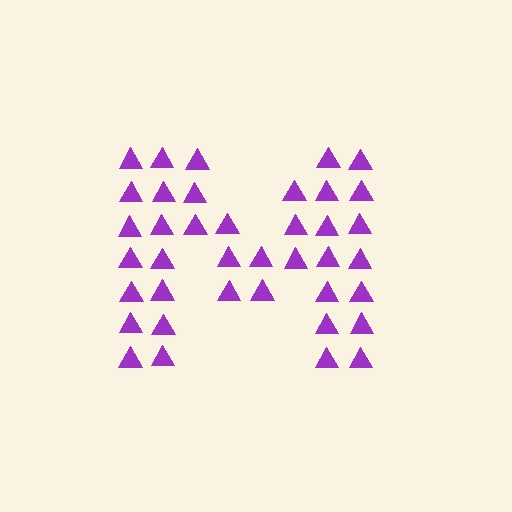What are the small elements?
The small elements are triangles.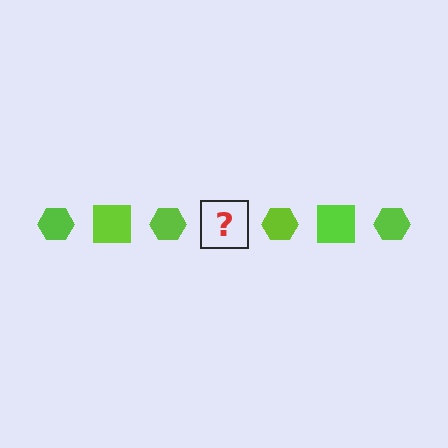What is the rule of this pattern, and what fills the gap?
The rule is that the pattern cycles through hexagon, square shapes in lime. The gap should be filled with a lime square.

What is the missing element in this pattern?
The missing element is a lime square.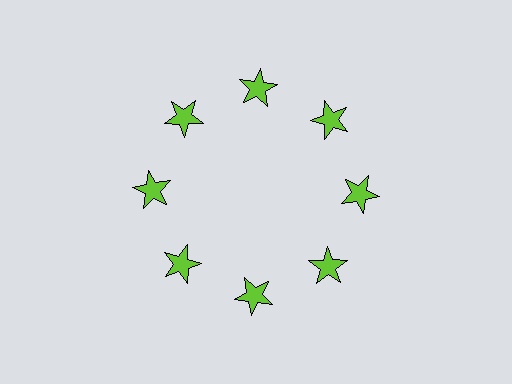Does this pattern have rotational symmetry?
Yes, this pattern has 8-fold rotational symmetry. It looks the same after rotating 45 degrees around the center.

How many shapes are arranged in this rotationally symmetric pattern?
There are 8 shapes, arranged in 8 groups of 1.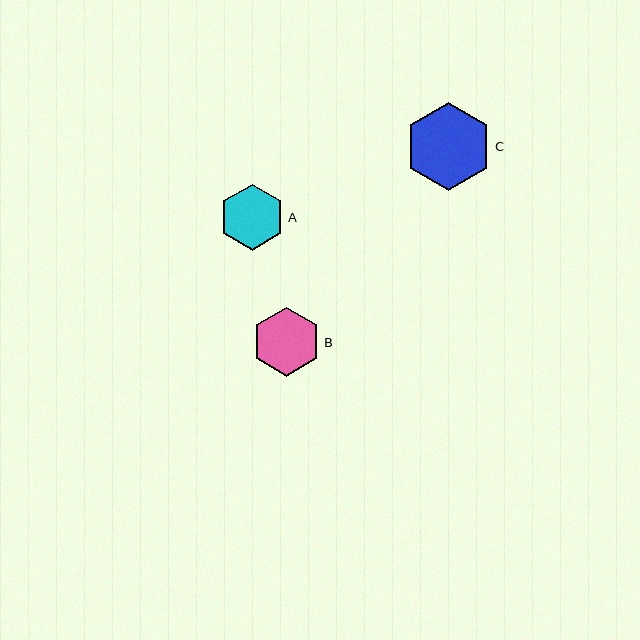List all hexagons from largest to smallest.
From largest to smallest: C, B, A.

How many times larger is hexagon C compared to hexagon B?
Hexagon C is approximately 1.3 times the size of hexagon B.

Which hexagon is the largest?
Hexagon C is the largest with a size of approximately 87 pixels.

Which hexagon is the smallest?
Hexagon A is the smallest with a size of approximately 66 pixels.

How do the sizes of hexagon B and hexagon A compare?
Hexagon B and hexagon A are approximately the same size.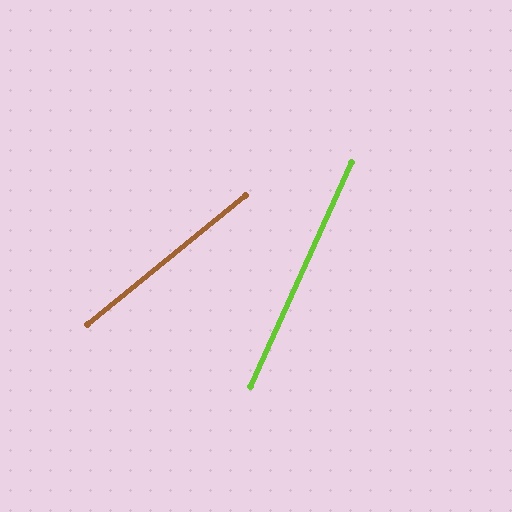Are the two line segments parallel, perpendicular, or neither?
Neither parallel nor perpendicular — they differ by about 27°.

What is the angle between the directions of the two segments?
Approximately 27 degrees.